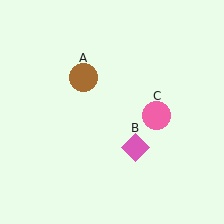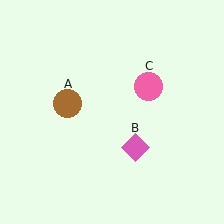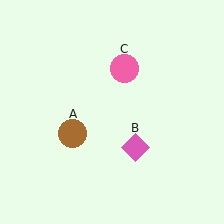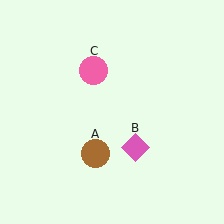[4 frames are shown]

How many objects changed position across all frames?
2 objects changed position: brown circle (object A), pink circle (object C).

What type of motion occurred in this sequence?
The brown circle (object A), pink circle (object C) rotated counterclockwise around the center of the scene.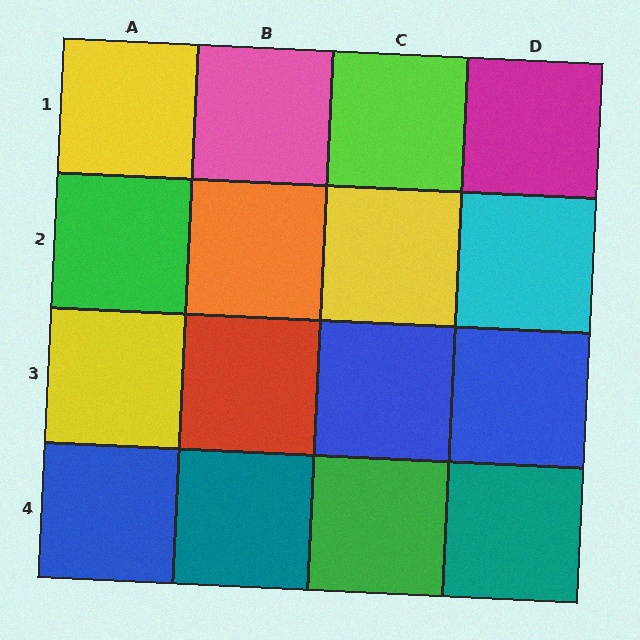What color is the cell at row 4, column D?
Teal.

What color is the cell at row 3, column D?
Blue.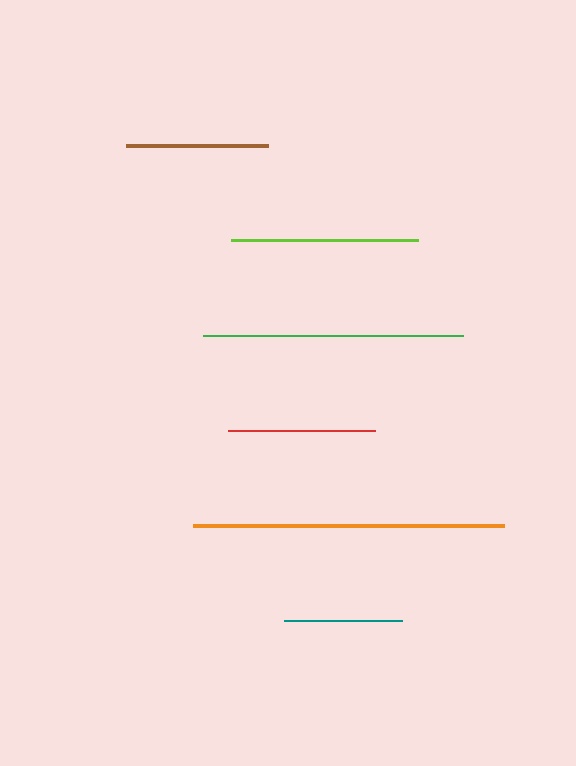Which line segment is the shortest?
The teal line is the shortest at approximately 118 pixels.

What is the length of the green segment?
The green segment is approximately 260 pixels long.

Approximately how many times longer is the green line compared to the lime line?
The green line is approximately 1.4 times the length of the lime line.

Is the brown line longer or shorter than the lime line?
The lime line is longer than the brown line.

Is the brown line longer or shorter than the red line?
The red line is longer than the brown line.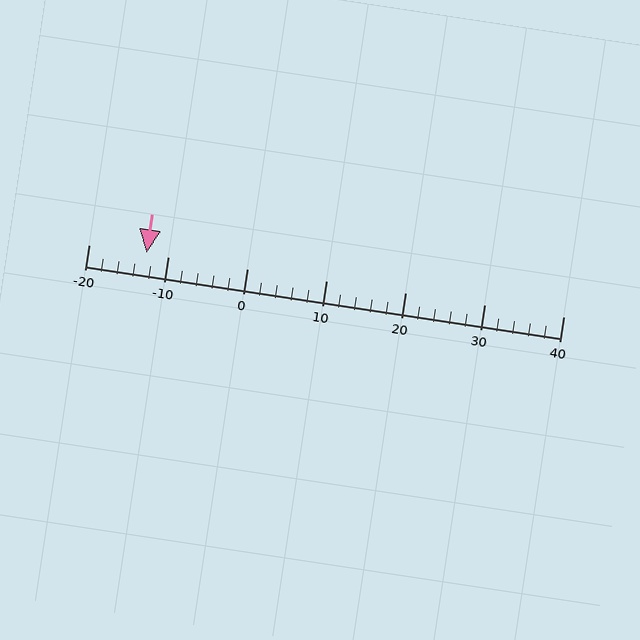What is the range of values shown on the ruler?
The ruler shows values from -20 to 40.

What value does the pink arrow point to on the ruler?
The pink arrow points to approximately -13.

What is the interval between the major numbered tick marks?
The major tick marks are spaced 10 units apart.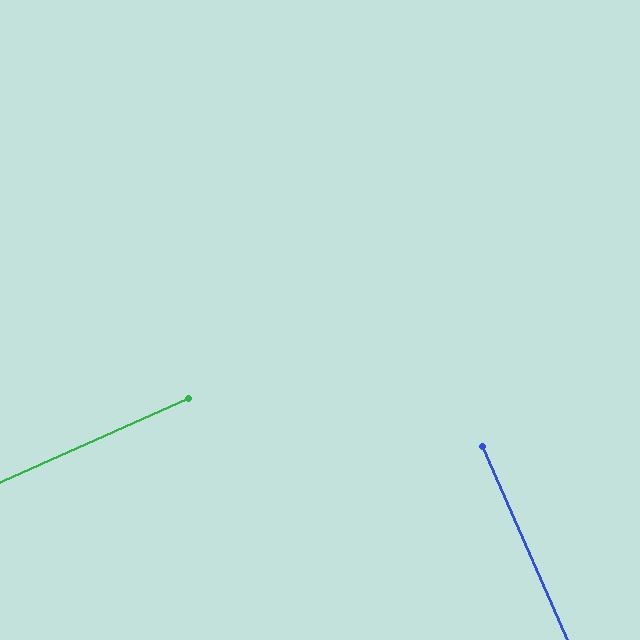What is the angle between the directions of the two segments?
Approximately 90 degrees.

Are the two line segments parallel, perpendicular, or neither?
Perpendicular — they meet at approximately 90°.